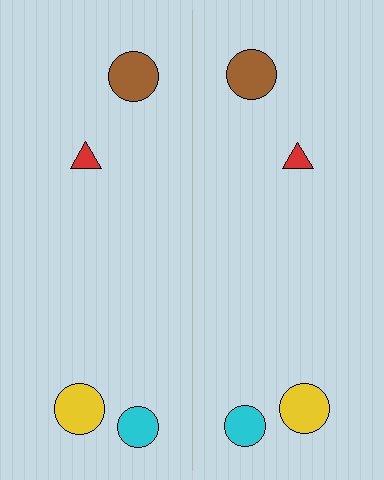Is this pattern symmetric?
Yes, this pattern has bilateral (reflection) symmetry.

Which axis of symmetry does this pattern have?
The pattern has a vertical axis of symmetry running through the center of the image.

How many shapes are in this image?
There are 8 shapes in this image.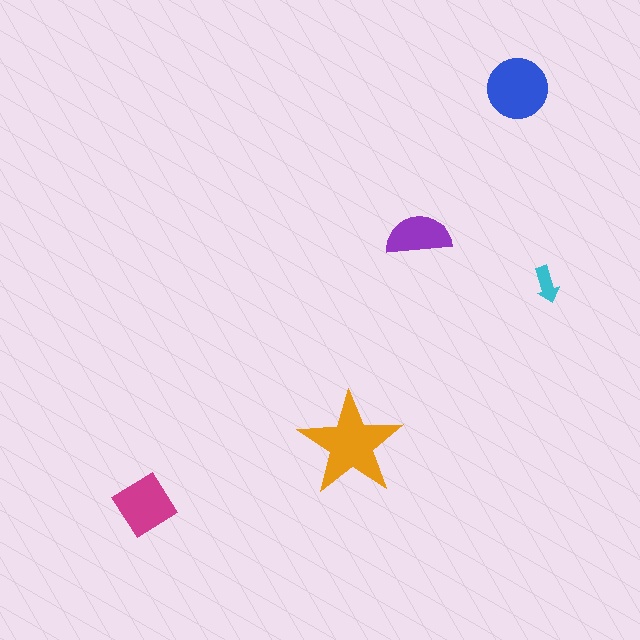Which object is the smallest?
The cyan arrow.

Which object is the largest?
The orange star.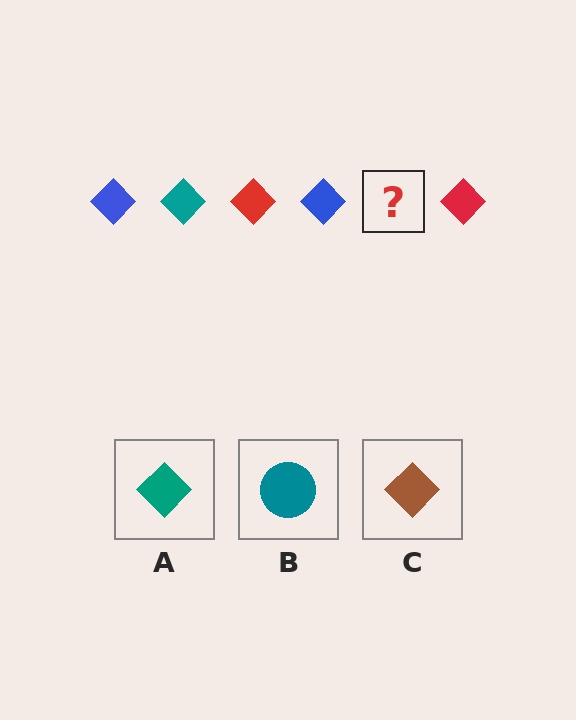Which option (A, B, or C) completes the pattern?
A.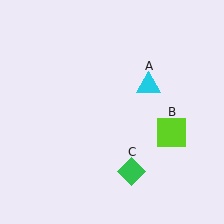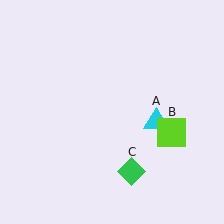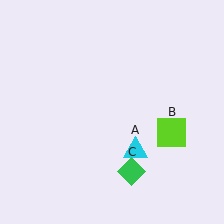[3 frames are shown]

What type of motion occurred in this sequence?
The cyan triangle (object A) rotated clockwise around the center of the scene.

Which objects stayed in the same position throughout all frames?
Lime square (object B) and green diamond (object C) remained stationary.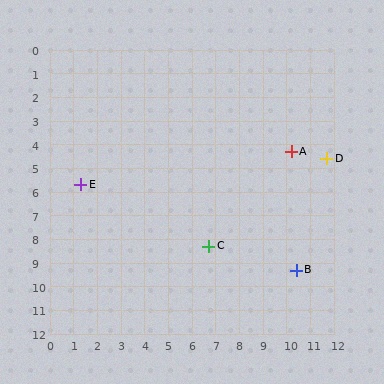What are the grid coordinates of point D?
Point D is at approximately (11.7, 4.6).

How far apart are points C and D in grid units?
Points C and D are about 6.2 grid units apart.